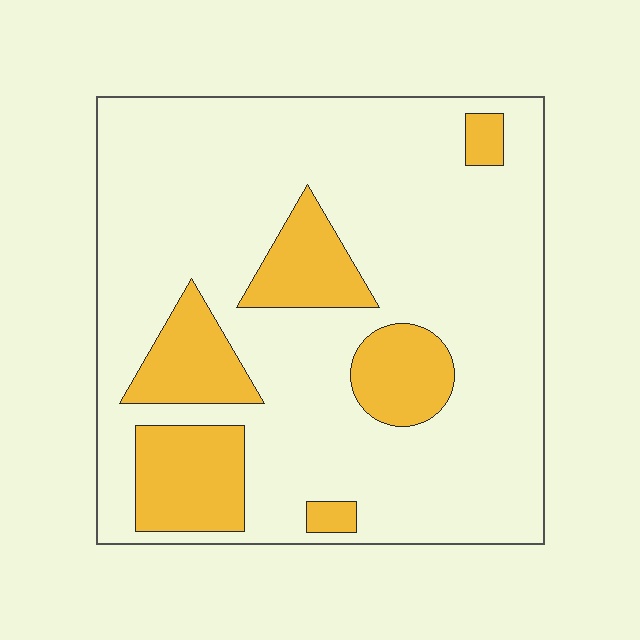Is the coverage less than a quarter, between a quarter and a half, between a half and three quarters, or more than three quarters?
Less than a quarter.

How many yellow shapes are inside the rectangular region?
6.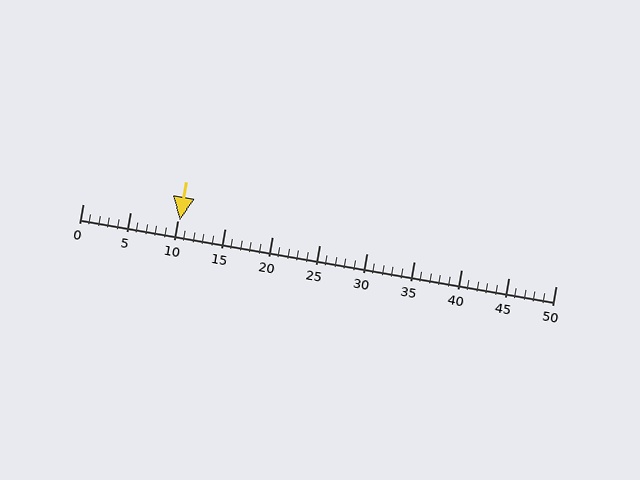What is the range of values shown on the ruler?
The ruler shows values from 0 to 50.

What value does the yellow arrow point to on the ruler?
The yellow arrow points to approximately 10.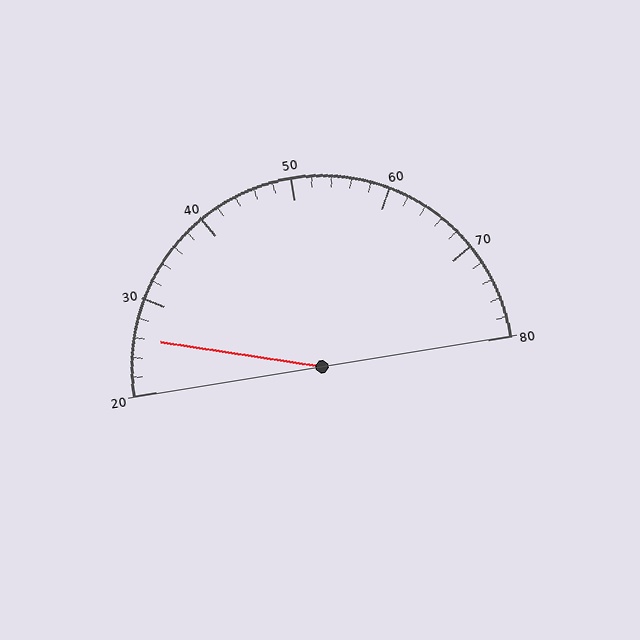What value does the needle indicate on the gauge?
The needle indicates approximately 26.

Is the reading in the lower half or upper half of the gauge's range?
The reading is in the lower half of the range (20 to 80).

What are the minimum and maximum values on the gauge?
The gauge ranges from 20 to 80.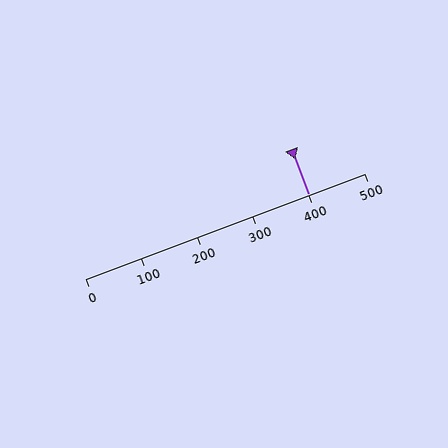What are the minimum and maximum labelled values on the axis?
The axis runs from 0 to 500.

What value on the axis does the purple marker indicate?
The marker indicates approximately 400.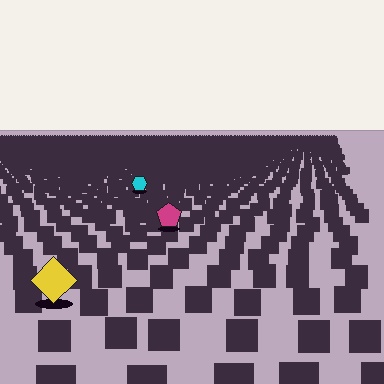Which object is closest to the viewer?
The yellow diamond is closest. The texture marks near it are larger and more spread out.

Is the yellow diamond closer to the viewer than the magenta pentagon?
Yes. The yellow diamond is closer — you can tell from the texture gradient: the ground texture is coarser near it.